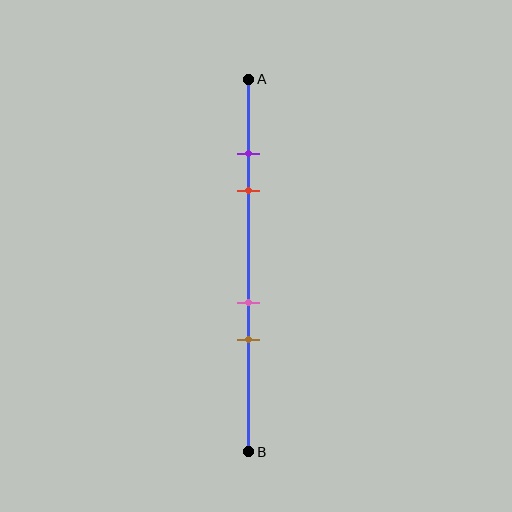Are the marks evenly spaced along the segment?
No, the marks are not evenly spaced.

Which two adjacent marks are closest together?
The purple and red marks are the closest adjacent pair.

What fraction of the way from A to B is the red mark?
The red mark is approximately 30% (0.3) of the way from A to B.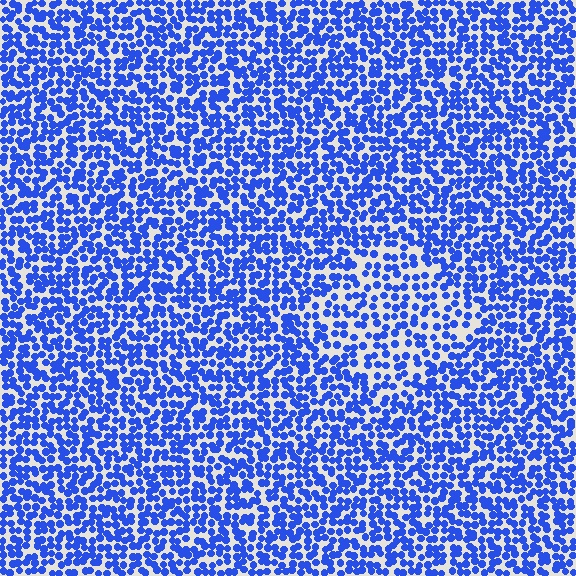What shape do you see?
I see a diamond.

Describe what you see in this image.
The image contains small blue elements arranged at two different densities. A diamond-shaped region is visible where the elements are less densely packed than the surrounding area.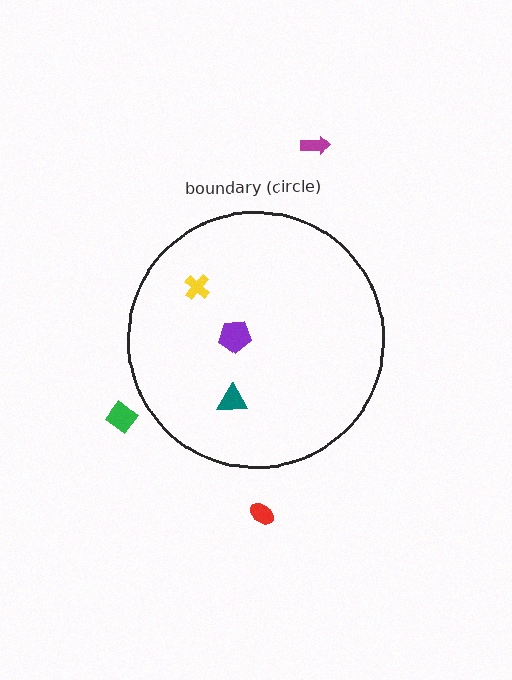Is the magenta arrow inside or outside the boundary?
Outside.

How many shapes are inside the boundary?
3 inside, 3 outside.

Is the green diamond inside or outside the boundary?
Outside.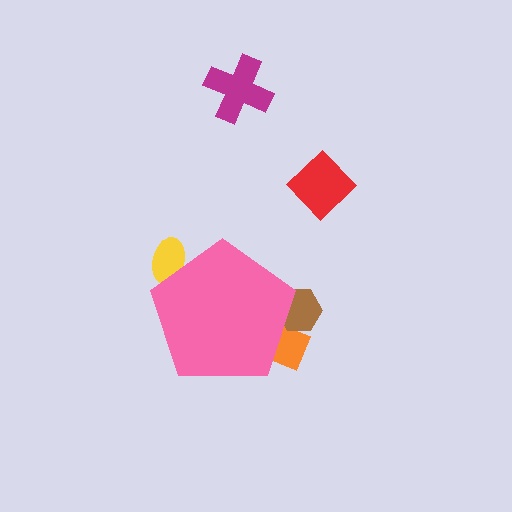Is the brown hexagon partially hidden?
Yes, the brown hexagon is partially hidden behind the pink pentagon.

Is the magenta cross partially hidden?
No, the magenta cross is fully visible.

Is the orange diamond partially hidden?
Yes, the orange diamond is partially hidden behind the pink pentagon.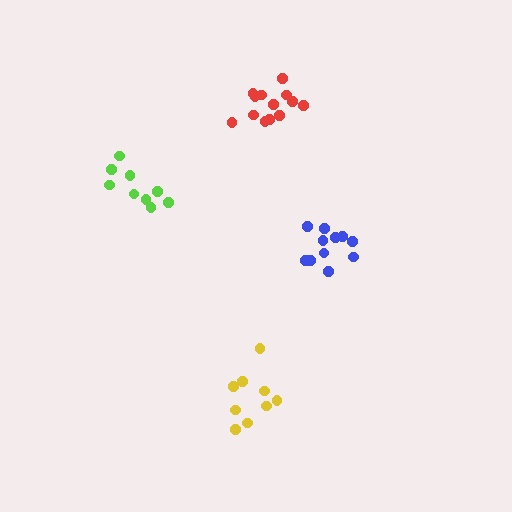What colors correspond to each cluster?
The clusters are colored: blue, yellow, red, lime.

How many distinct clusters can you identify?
There are 4 distinct clusters.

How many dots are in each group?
Group 1: 11 dots, Group 2: 9 dots, Group 3: 13 dots, Group 4: 9 dots (42 total).